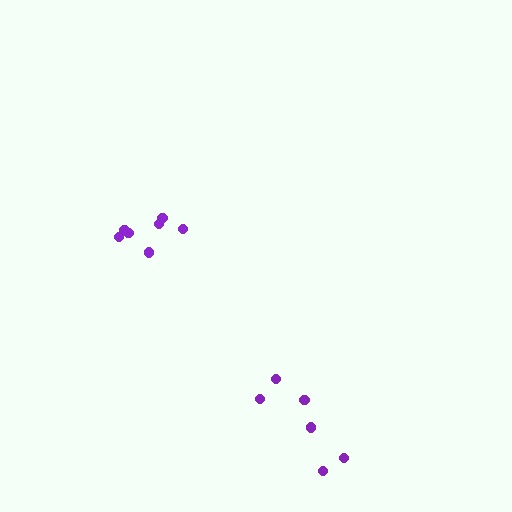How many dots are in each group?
Group 1: 7 dots, Group 2: 6 dots (13 total).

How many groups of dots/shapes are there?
There are 2 groups.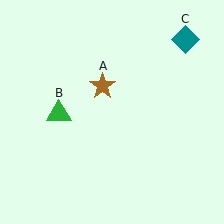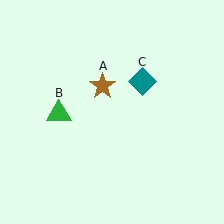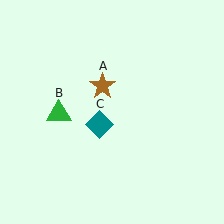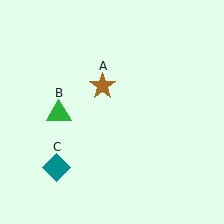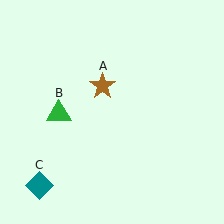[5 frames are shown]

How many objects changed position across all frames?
1 object changed position: teal diamond (object C).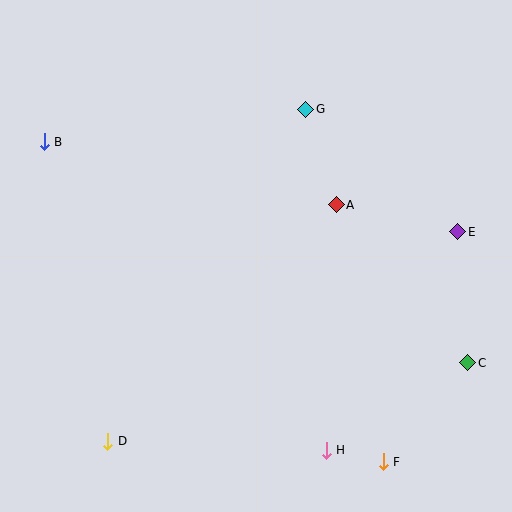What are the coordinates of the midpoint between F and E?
The midpoint between F and E is at (420, 347).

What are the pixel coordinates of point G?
Point G is at (306, 109).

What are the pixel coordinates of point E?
Point E is at (458, 232).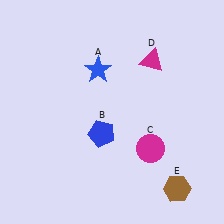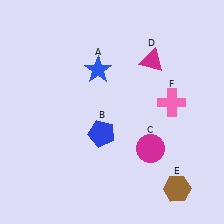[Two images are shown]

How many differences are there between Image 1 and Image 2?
There is 1 difference between the two images.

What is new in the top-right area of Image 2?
A pink cross (F) was added in the top-right area of Image 2.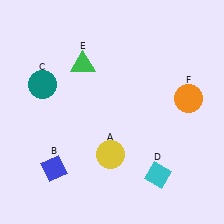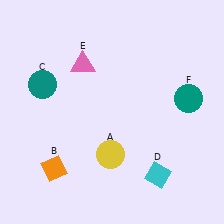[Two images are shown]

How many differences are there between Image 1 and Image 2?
There are 3 differences between the two images.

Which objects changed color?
B changed from blue to orange. E changed from green to pink. F changed from orange to teal.